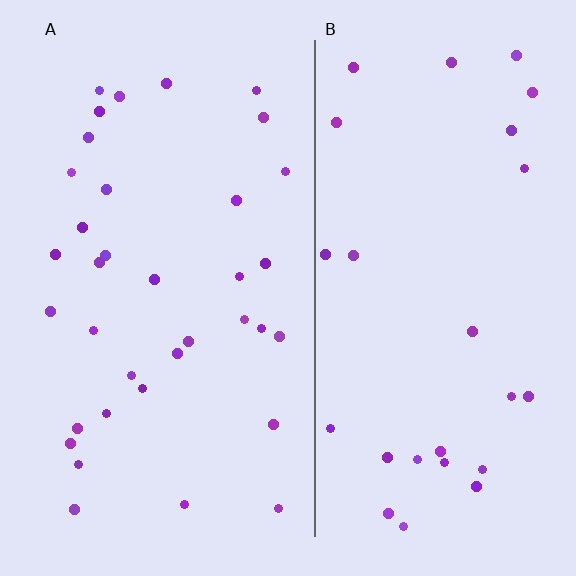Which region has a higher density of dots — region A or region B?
A (the left).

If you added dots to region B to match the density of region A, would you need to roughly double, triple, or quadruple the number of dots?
Approximately double.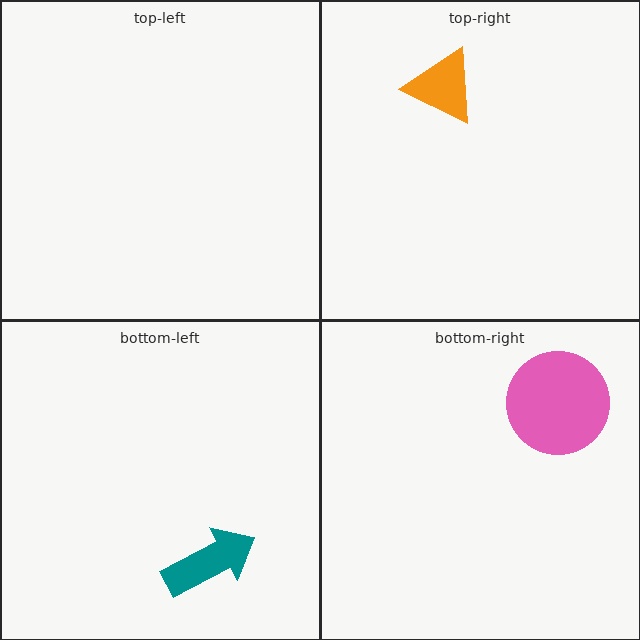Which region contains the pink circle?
The bottom-right region.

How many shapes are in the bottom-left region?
1.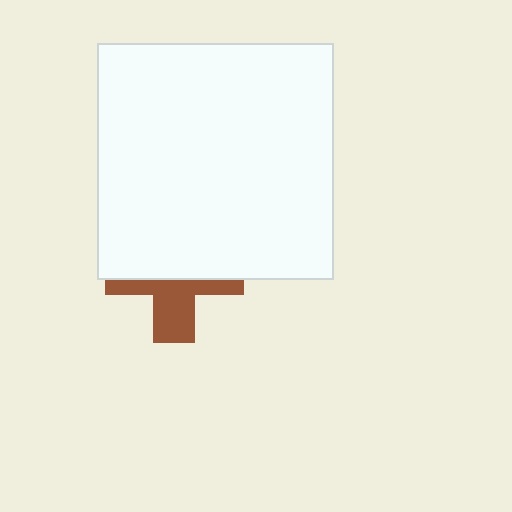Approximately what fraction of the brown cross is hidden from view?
Roughly 58% of the brown cross is hidden behind the white square.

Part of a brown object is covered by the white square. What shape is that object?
It is a cross.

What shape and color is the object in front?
The object in front is a white square.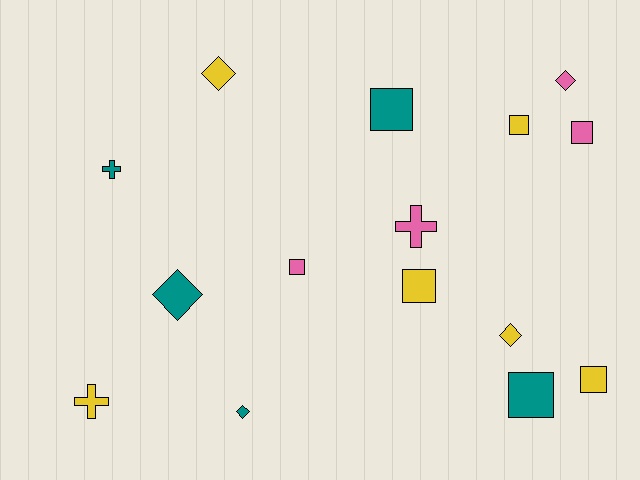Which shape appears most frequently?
Square, with 7 objects.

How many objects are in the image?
There are 15 objects.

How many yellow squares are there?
There are 3 yellow squares.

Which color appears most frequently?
Yellow, with 6 objects.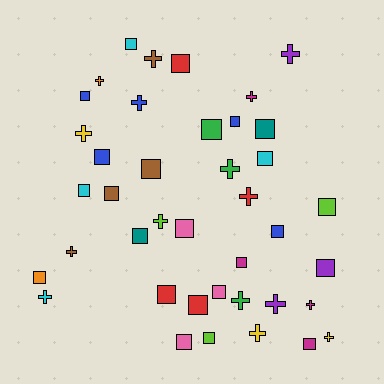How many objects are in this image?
There are 40 objects.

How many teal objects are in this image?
There are 2 teal objects.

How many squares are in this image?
There are 24 squares.